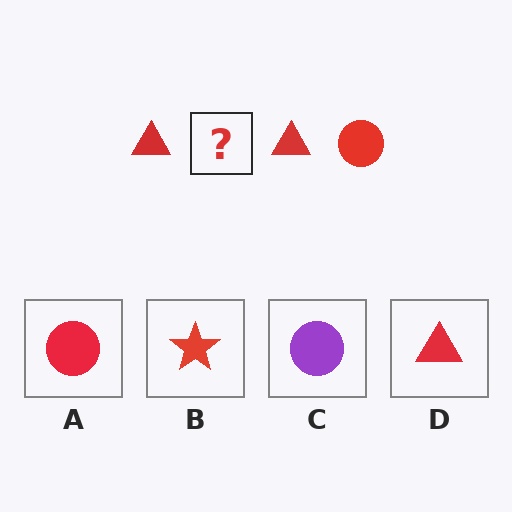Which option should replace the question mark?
Option A.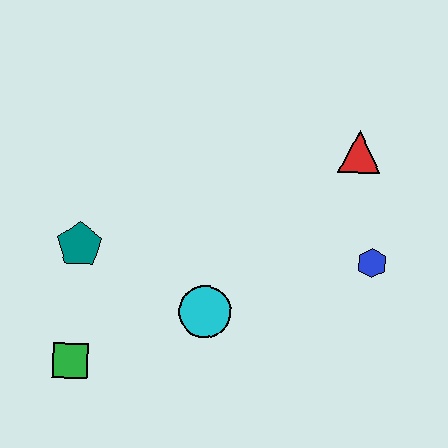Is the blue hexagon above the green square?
Yes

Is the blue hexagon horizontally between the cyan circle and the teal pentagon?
No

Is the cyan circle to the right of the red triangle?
No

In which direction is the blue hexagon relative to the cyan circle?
The blue hexagon is to the right of the cyan circle.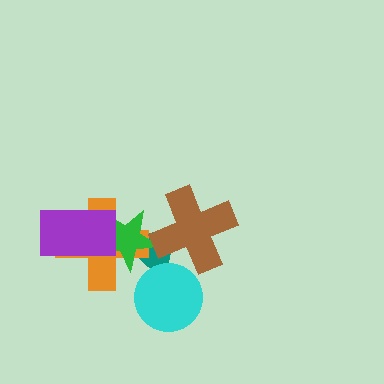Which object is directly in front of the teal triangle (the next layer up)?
The orange cross is directly in front of the teal triangle.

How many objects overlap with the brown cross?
2 objects overlap with the brown cross.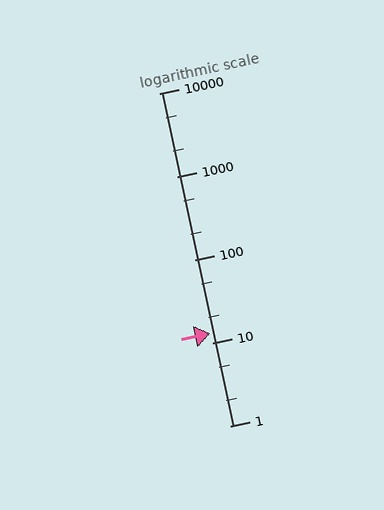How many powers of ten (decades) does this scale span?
The scale spans 4 decades, from 1 to 10000.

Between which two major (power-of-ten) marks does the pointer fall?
The pointer is between 10 and 100.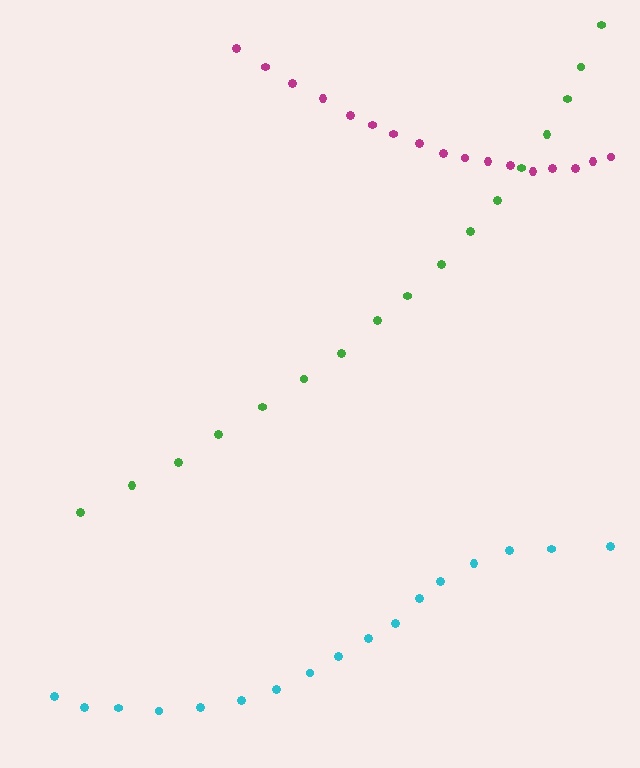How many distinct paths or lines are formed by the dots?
There are 3 distinct paths.